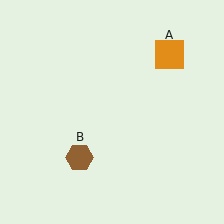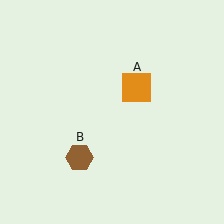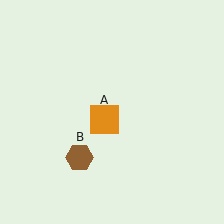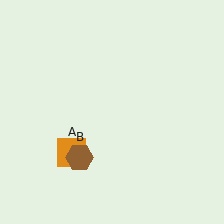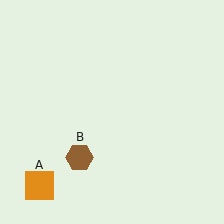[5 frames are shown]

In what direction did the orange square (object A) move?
The orange square (object A) moved down and to the left.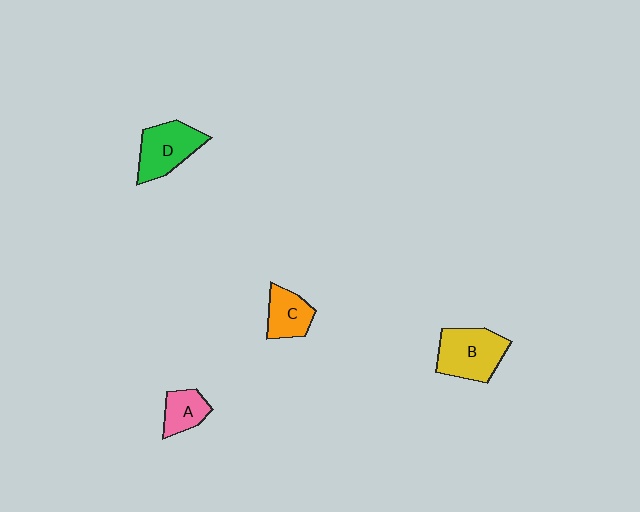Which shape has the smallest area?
Shape A (pink).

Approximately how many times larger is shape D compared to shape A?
Approximately 1.7 times.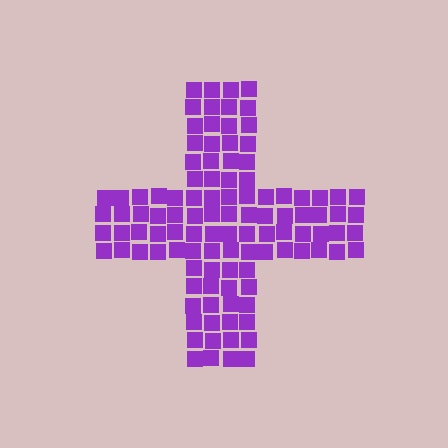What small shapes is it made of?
It is made of small squares.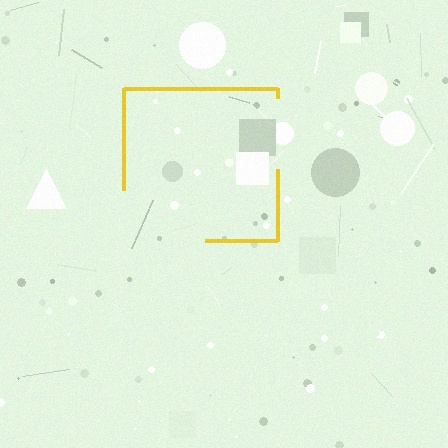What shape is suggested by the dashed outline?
The dashed outline suggests a square.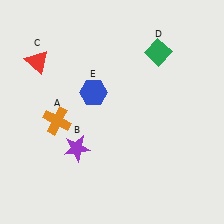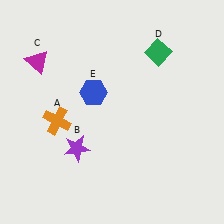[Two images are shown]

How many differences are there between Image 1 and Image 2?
There is 1 difference between the two images.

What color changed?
The triangle (C) changed from red in Image 1 to magenta in Image 2.